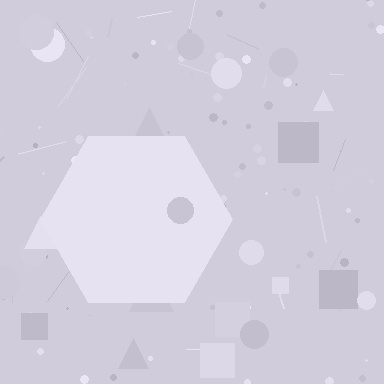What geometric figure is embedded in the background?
A hexagon is embedded in the background.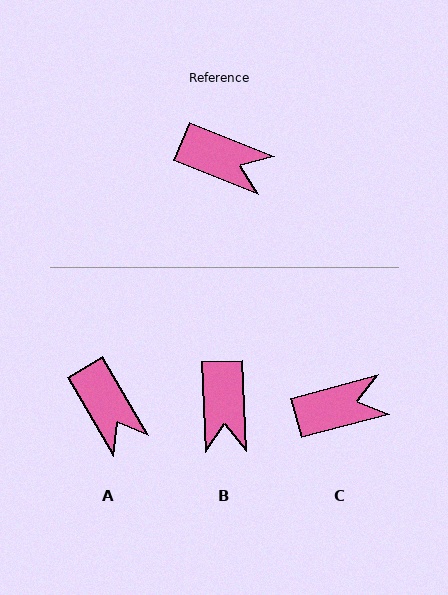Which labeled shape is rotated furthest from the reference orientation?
B, about 66 degrees away.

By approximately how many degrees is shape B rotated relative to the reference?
Approximately 66 degrees clockwise.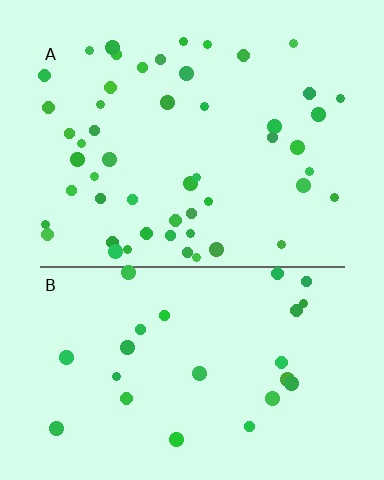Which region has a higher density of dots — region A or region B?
A (the top).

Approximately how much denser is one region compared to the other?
Approximately 2.0× — region A over region B.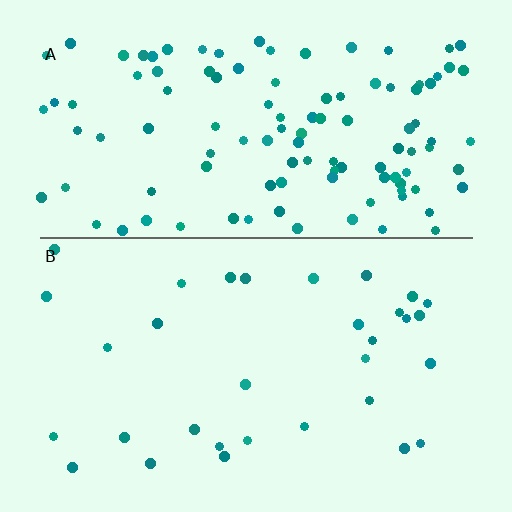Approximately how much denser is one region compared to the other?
Approximately 3.6× — region A over region B.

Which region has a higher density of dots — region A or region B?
A (the top).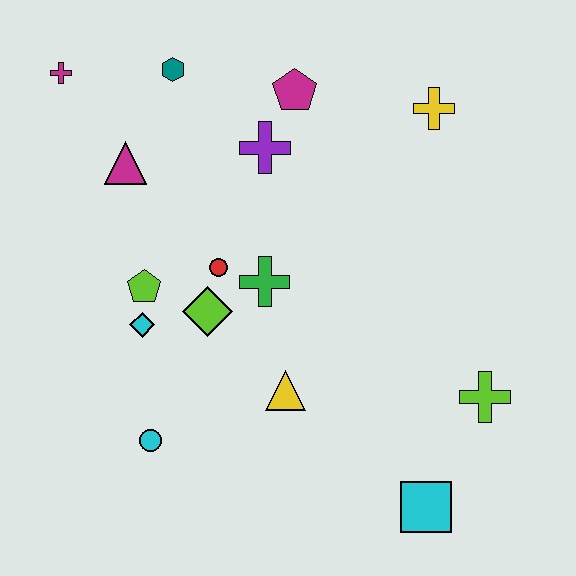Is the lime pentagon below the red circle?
Yes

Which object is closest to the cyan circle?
The cyan diamond is closest to the cyan circle.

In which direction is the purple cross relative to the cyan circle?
The purple cross is above the cyan circle.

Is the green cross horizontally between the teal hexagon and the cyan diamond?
No